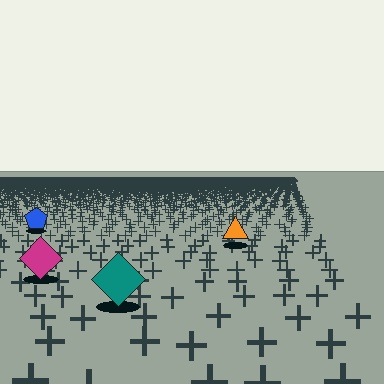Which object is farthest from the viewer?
The blue pentagon is farthest from the viewer. It appears smaller and the ground texture around it is denser.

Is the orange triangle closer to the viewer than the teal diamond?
No. The teal diamond is closer — you can tell from the texture gradient: the ground texture is coarser near it.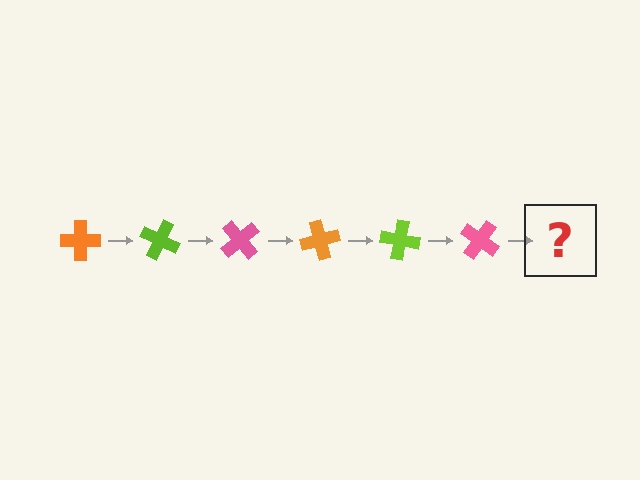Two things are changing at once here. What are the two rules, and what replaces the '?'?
The two rules are that it rotates 25 degrees each step and the color cycles through orange, lime, and pink. The '?' should be an orange cross, rotated 150 degrees from the start.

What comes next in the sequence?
The next element should be an orange cross, rotated 150 degrees from the start.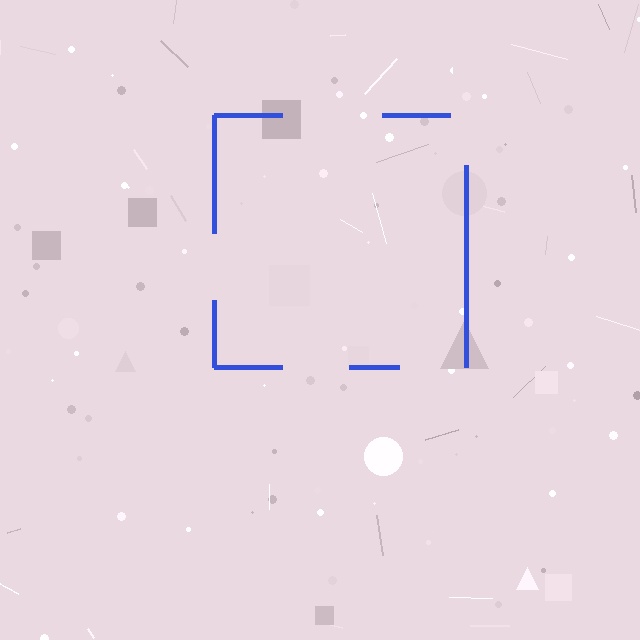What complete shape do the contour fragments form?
The contour fragments form a square.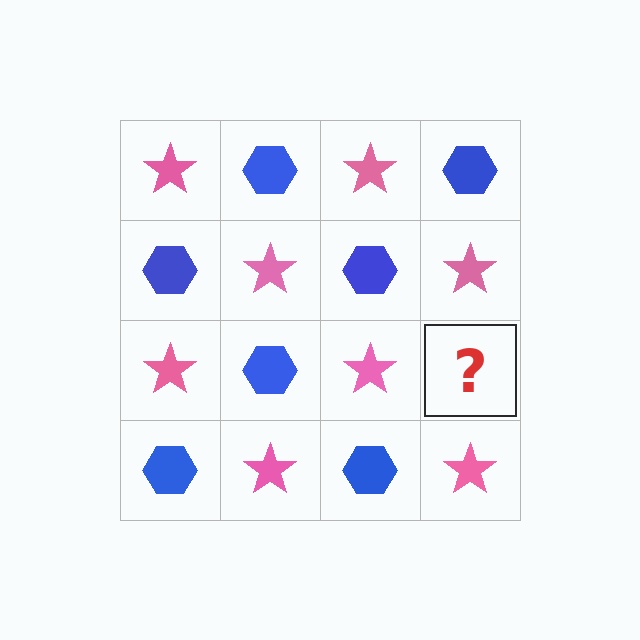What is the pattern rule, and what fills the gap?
The rule is that it alternates pink star and blue hexagon in a checkerboard pattern. The gap should be filled with a blue hexagon.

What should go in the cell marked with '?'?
The missing cell should contain a blue hexagon.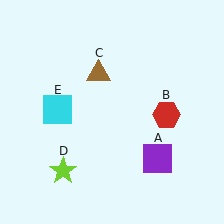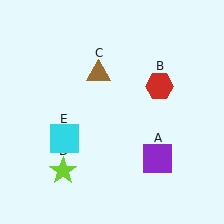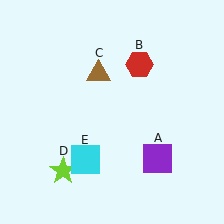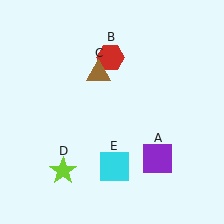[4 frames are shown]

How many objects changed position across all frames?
2 objects changed position: red hexagon (object B), cyan square (object E).